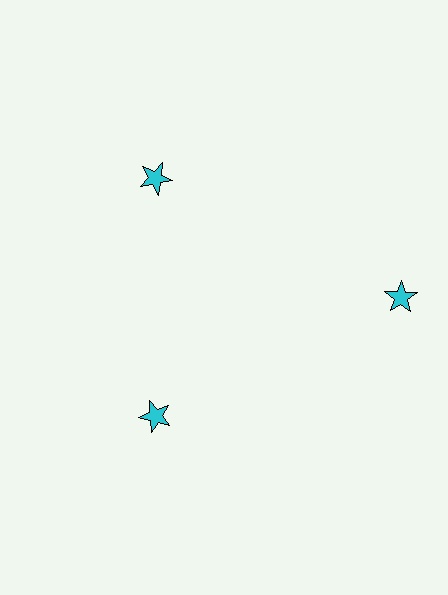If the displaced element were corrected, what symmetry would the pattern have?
It would have 3-fold rotational symmetry — the pattern would map onto itself every 120 degrees.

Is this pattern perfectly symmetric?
No. The 3 cyan stars are arranged in a ring, but one element near the 3 o'clock position is pushed outward from the center, breaking the 3-fold rotational symmetry.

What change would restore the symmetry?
The symmetry would be restored by moving it inward, back onto the ring so that all 3 stars sit at equal angles and equal distance from the center.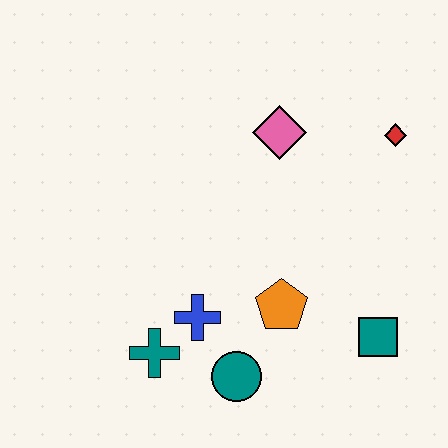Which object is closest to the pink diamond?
The red diamond is closest to the pink diamond.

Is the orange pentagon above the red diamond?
No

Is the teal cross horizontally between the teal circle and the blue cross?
No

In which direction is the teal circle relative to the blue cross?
The teal circle is below the blue cross.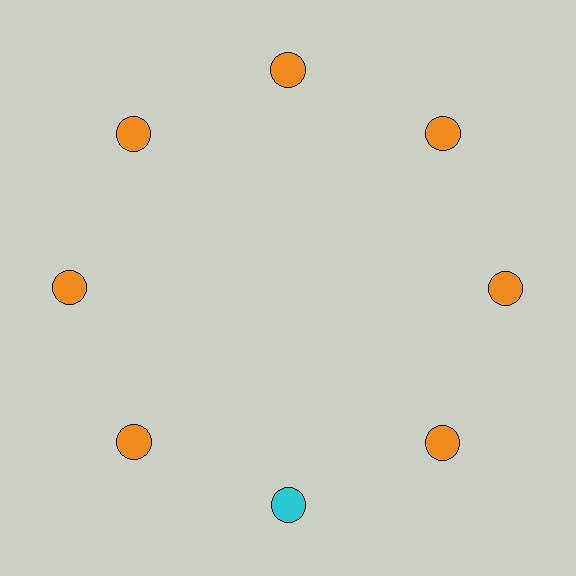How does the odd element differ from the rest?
It has a different color: cyan instead of orange.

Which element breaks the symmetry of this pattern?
The cyan circle at roughly the 6 o'clock position breaks the symmetry. All other shapes are orange circles.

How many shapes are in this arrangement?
There are 8 shapes arranged in a ring pattern.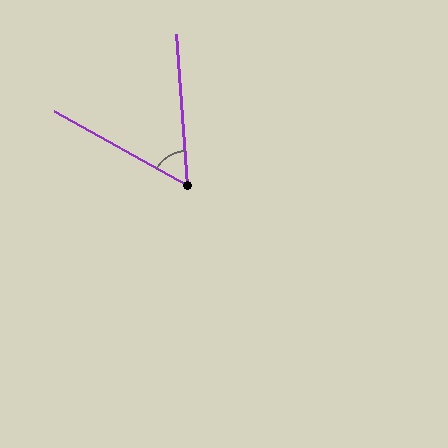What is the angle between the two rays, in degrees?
Approximately 57 degrees.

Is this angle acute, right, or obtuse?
It is acute.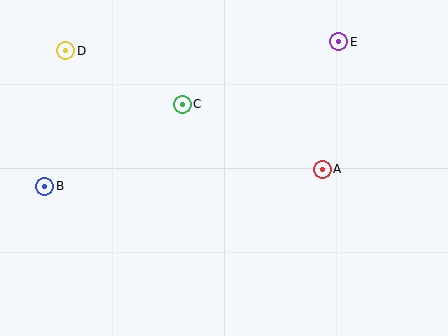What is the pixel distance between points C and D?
The distance between C and D is 128 pixels.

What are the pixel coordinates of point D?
Point D is at (66, 51).